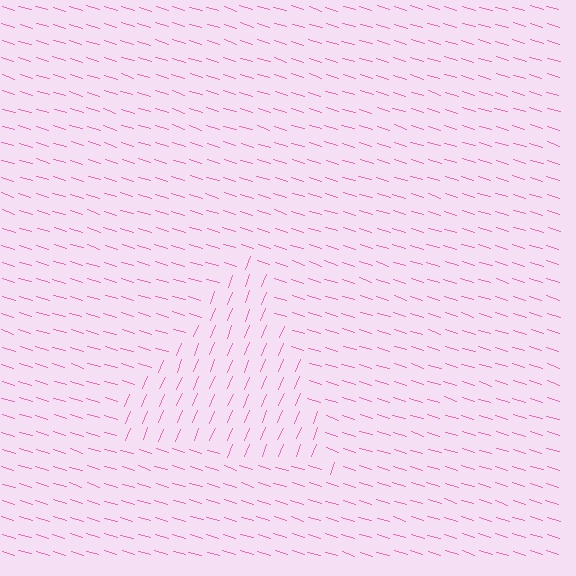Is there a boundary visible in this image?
Yes, there is a texture boundary formed by a change in line orientation.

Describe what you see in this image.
The image is filled with small pink line segments. A triangle region in the image has lines oriented differently from the surrounding lines, creating a visible texture boundary.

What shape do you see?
I see a triangle.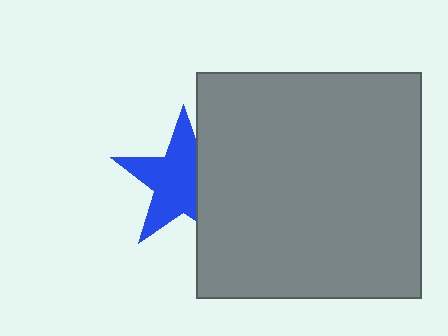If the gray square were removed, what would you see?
You would see the complete blue star.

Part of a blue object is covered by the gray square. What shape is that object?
It is a star.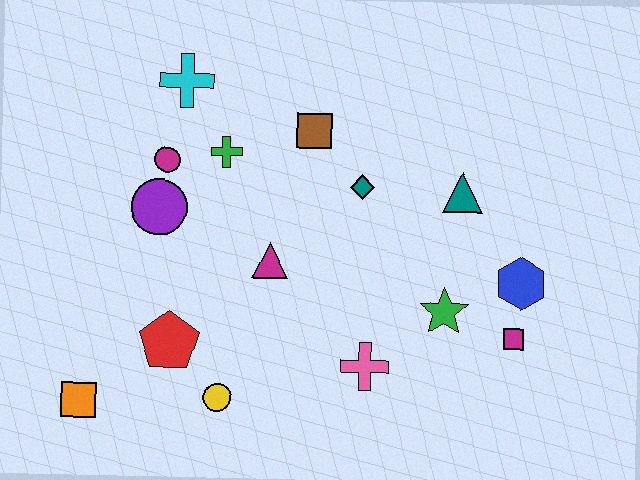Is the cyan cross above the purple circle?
Yes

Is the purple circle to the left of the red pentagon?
Yes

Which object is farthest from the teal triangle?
The orange square is farthest from the teal triangle.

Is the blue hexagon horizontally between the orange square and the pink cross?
No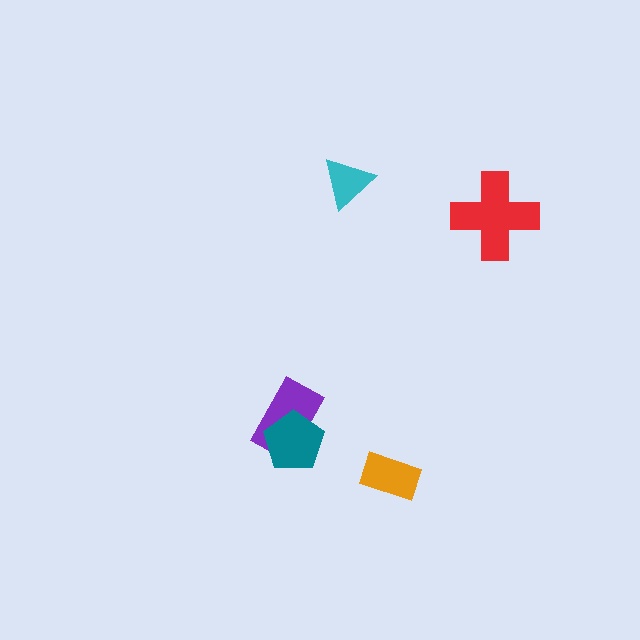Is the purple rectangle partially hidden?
Yes, it is partially covered by another shape.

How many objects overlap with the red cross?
0 objects overlap with the red cross.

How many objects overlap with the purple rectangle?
1 object overlaps with the purple rectangle.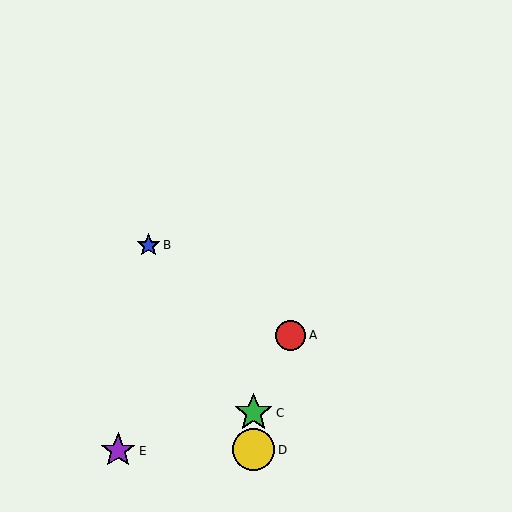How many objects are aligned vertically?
2 objects (C, D) are aligned vertically.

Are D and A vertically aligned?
No, D is at x≈254 and A is at x≈291.